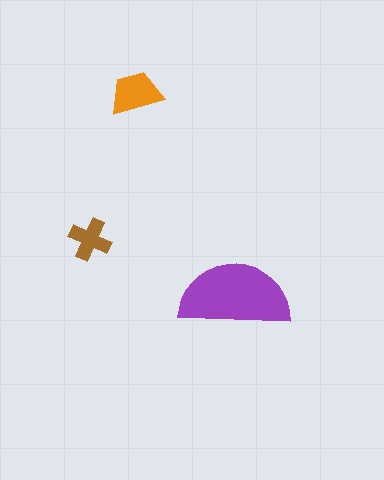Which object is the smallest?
The brown cross.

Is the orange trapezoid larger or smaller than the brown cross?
Larger.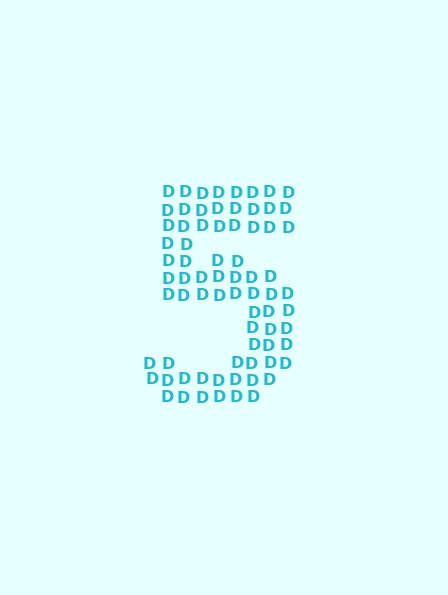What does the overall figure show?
The overall figure shows the digit 5.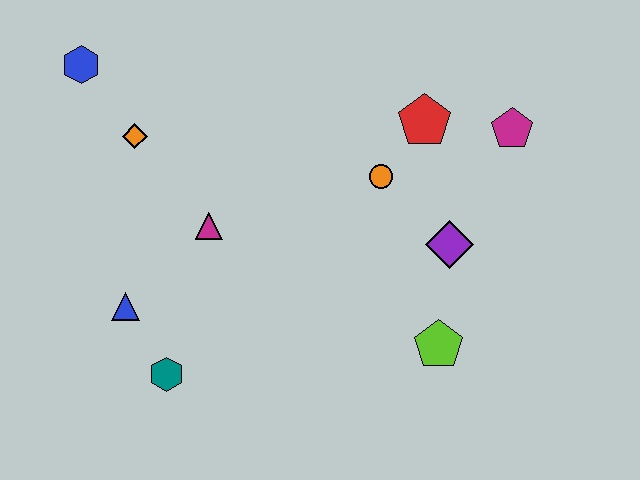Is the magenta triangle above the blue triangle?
Yes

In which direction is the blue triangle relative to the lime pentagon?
The blue triangle is to the left of the lime pentagon.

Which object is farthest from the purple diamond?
The blue hexagon is farthest from the purple diamond.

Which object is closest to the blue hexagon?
The orange diamond is closest to the blue hexagon.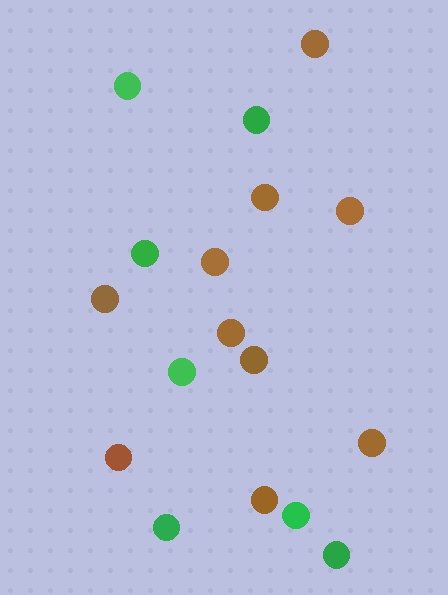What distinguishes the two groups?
There are 2 groups: one group of green circles (7) and one group of brown circles (10).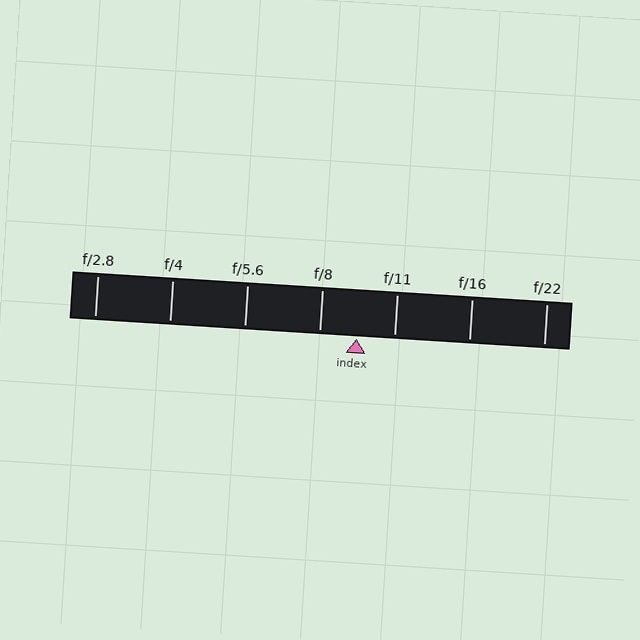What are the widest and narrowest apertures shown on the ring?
The widest aperture shown is f/2.8 and the narrowest is f/22.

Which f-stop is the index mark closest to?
The index mark is closest to f/8.